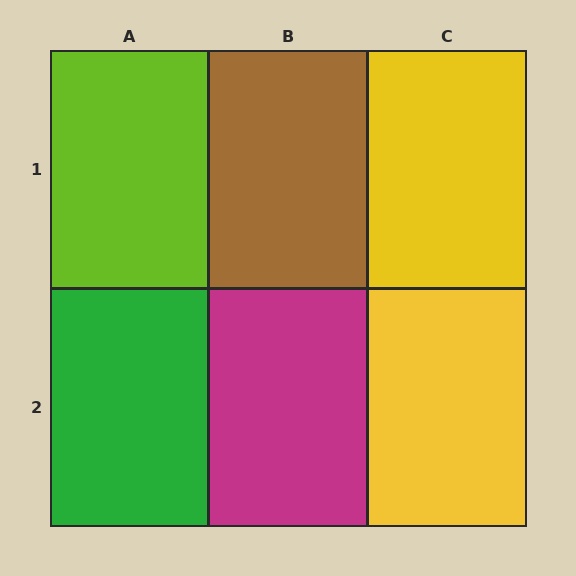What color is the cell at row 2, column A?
Green.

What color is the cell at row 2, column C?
Yellow.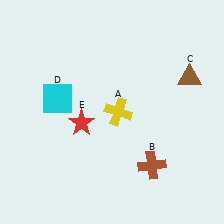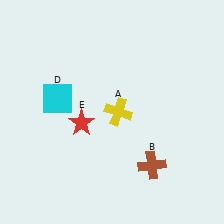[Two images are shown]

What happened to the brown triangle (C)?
The brown triangle (C) was removed in Image 2. It was in the top-right area of Image 1.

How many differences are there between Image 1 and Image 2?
There is 1 difference between the two images.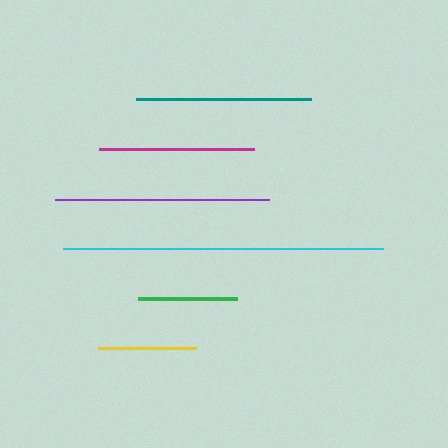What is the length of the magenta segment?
The magenta segment is approximately 155 pixels long.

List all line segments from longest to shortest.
From longest to shortest: cyan, purple, teal, magenta, green, yellow.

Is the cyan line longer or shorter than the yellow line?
The cyan line is longer than the yellow line.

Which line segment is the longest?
The cyan line is the longest at approximately 319 pixels.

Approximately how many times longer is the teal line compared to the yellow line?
The teal line is approximately 1.8 times the length of the yellow line.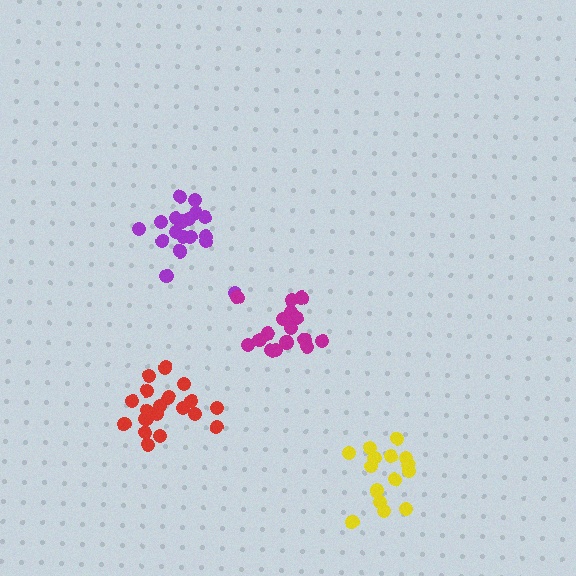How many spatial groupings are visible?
There are 4 spatial groupings.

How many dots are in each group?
Group 1: 20 dots, Group 2: 18 dots, Group 3: 18 dots, Group 4: 15 dots (71 total).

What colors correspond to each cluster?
The clusters are colored: red, purple, magenta, yellow.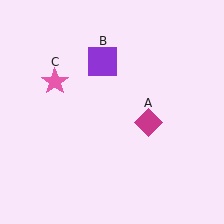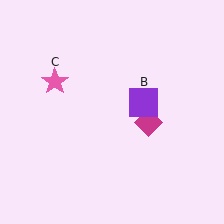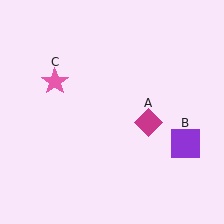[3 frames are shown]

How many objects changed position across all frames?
1 object changed position: purple square (object B).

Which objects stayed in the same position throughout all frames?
Magenta diamond (object A) and pink star (object C) remained stationary.